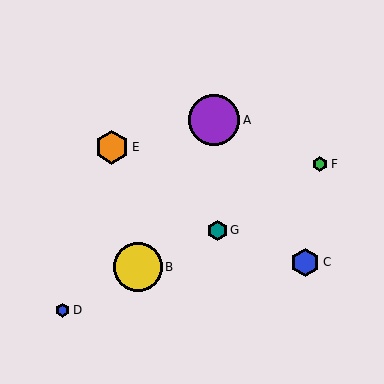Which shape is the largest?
The purple circle (labeled A) is the largest.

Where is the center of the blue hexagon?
The center of the blue hexagon is at (62, 310).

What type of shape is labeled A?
Shape A is a purple circle.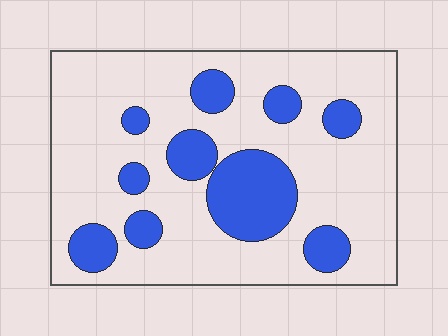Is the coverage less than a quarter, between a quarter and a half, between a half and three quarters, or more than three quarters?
Less than a quarter.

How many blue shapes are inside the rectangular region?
10.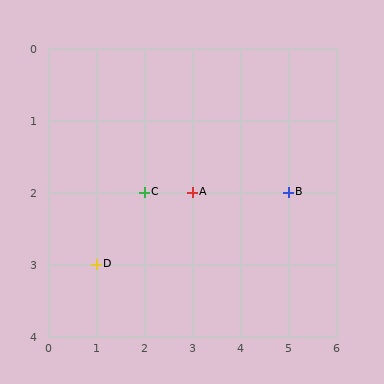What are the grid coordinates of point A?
Point A is at grid coordinates (3, 2).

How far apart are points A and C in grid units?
Points A and C are 1 column apart.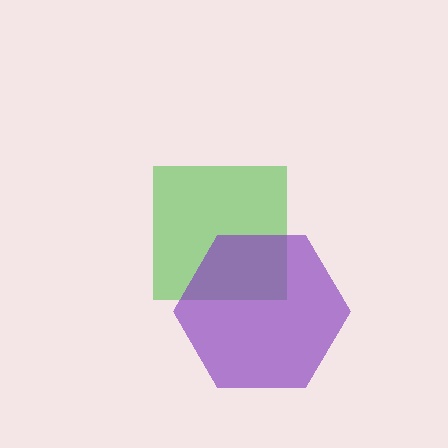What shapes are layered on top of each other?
The layered shapes are: a green square, a purple hexagon.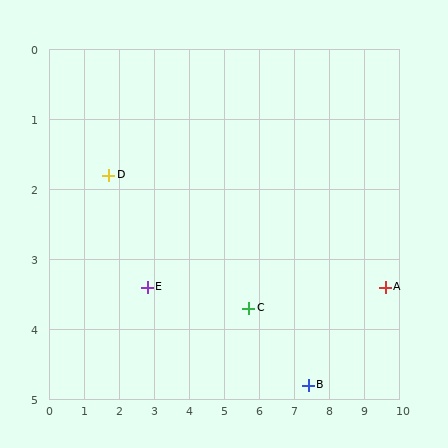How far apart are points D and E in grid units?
Points D and E are about 1.9 grid units apart.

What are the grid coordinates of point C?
Point C is at approximately (5.7, 3.7).